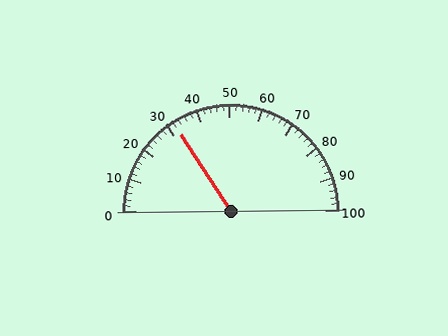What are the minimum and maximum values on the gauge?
The gauge ranges from 0 to 100.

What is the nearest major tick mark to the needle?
The nearest major tick mark is 30.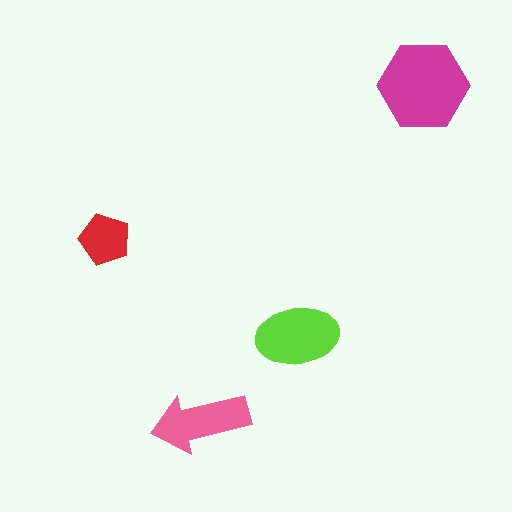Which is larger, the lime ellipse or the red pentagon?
The lime ellipse.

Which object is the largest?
The magenta hexagon.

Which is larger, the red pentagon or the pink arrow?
The pink arrow.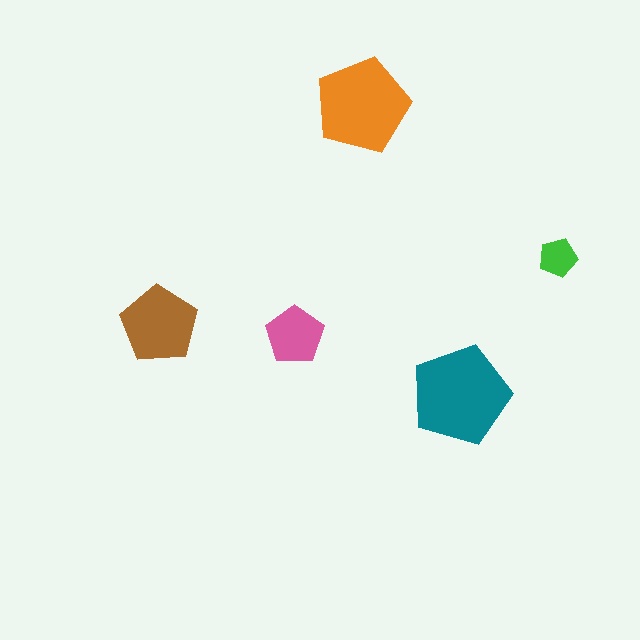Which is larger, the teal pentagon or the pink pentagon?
The teal one.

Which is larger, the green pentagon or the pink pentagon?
The pink one.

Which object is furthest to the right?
The green pentagon is rightmost.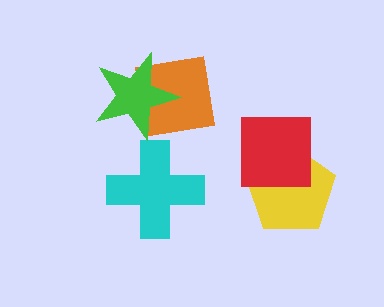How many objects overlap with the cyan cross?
0 objects overlap with the cyan cross.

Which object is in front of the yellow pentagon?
The red square is in front of the yellow pentagon.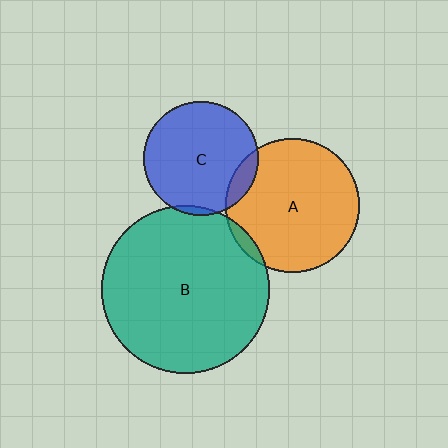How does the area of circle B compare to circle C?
Approximately 2.2 times.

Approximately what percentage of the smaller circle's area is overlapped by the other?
Approximately 5%.